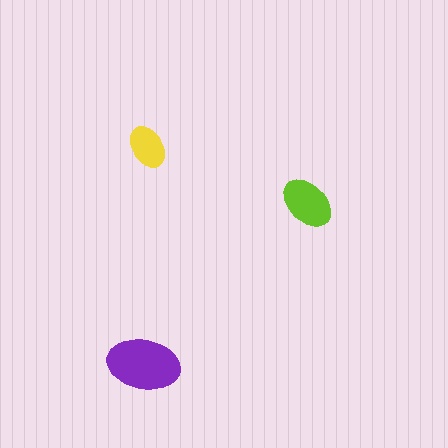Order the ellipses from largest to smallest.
the purple one, the lime one, the yellow one.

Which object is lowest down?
The purple ellipse is bottommost.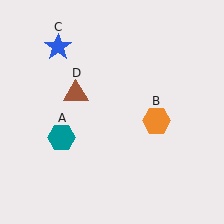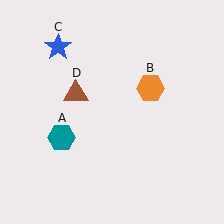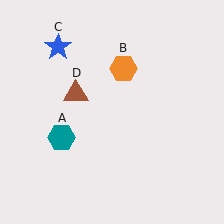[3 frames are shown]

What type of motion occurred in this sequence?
The orange hexagon (object B) rotated counterclockwise around the center of the scene.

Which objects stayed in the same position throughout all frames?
Teal hexagon (object A) and blue star (object C) and brown triangle (object D) remained stationary.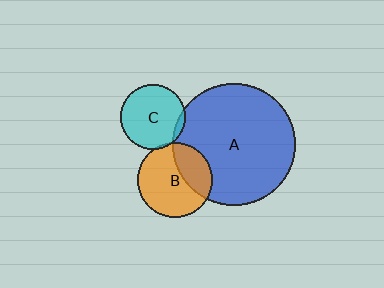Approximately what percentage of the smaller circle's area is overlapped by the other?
Approximately 5%.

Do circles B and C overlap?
Yes.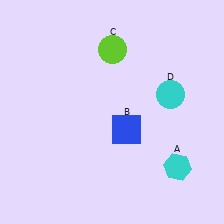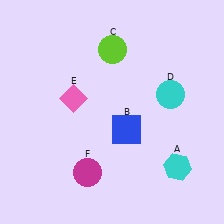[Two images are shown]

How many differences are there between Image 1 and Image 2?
There are 2 differences between the two images.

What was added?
A pink diamond (E), a magenta circle (F) were added in Image 2.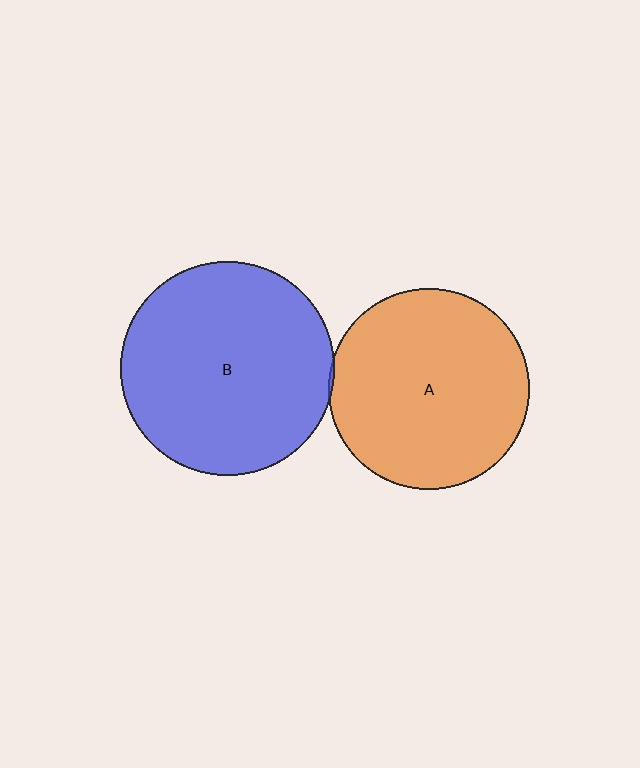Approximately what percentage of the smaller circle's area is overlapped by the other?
Approximately 5%.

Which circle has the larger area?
Circle B (blue).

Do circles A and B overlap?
Yes.